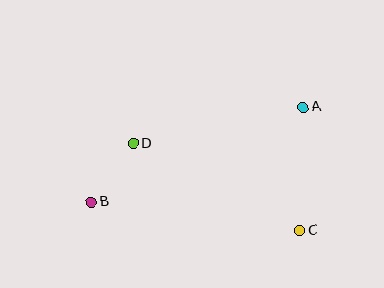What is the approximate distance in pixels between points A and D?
The distance between A and D is approximately 174 pixels.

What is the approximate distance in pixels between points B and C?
The distance between B and C is approximately 211 pixels.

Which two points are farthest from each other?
Points A and B are farthest from each other.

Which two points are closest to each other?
Points B and D are closest to each other.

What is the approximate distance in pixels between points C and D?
The distance between C and D is approximately 188 pixels.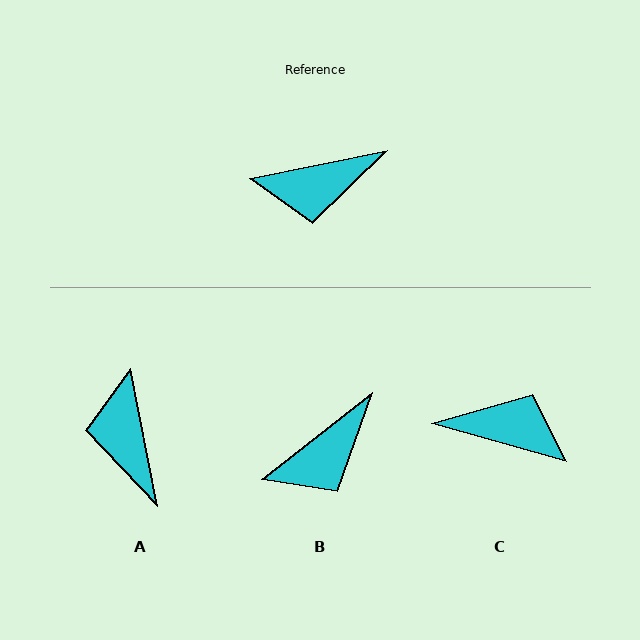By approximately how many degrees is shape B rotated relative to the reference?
Approximately 27 degrees counter-clockwise.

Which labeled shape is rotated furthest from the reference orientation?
C, about 153 degrees away.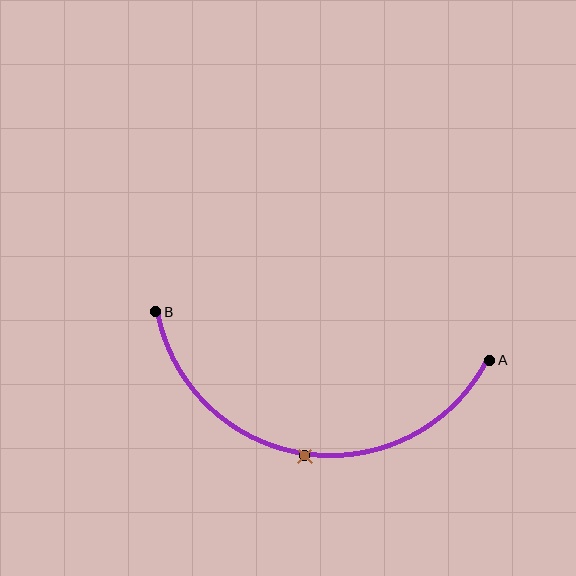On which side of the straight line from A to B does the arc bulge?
The arc bulges below the straight line connecting A and B.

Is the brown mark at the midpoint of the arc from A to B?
Yes. The brown mark lies on the arc at equal arc-length from both A and B — it is the arc midpoint.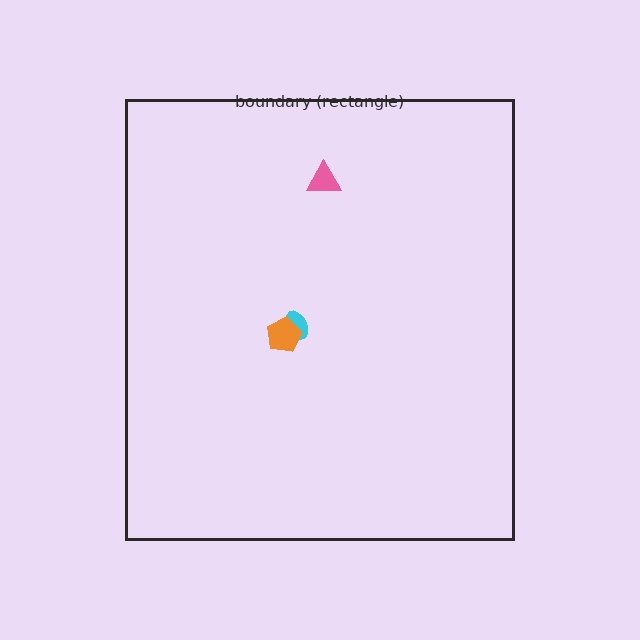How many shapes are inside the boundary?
3 inside, 0 outside.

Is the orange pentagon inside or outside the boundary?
Inside.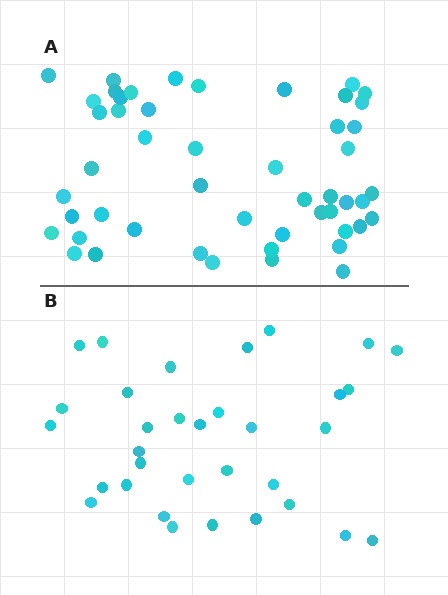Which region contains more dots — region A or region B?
Region A (the top region) has more dots.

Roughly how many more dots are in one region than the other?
Region A has approximately 15 more dots than region B.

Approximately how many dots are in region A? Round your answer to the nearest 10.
About 50 dots.